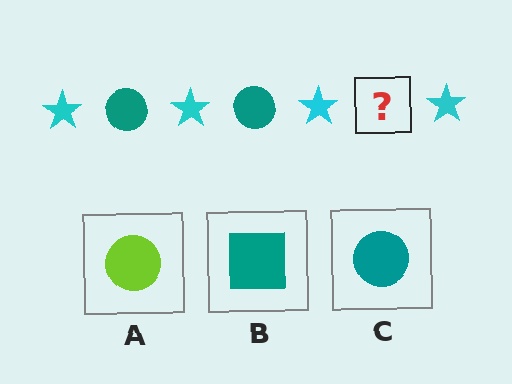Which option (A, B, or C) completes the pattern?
C.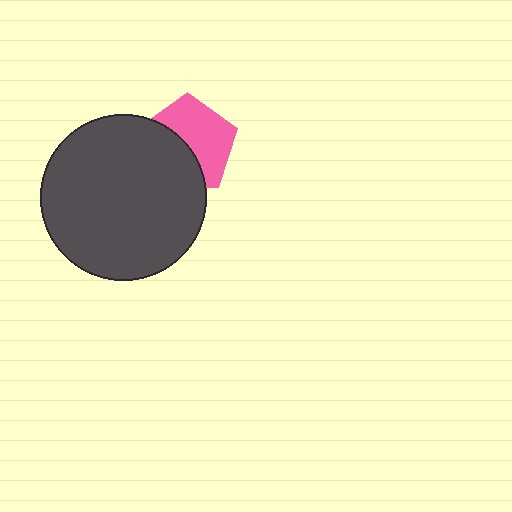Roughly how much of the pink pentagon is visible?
About half of it is visible (roughly 55%).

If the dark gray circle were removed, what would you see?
You would see the complete pink pentagon.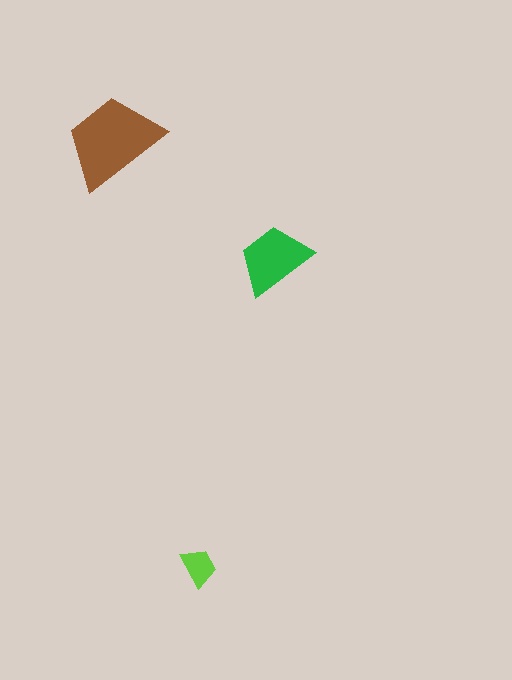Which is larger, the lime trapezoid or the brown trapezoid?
The brown one.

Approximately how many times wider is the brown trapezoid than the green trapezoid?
About 1.5 times wider.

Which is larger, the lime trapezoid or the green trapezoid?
The green one.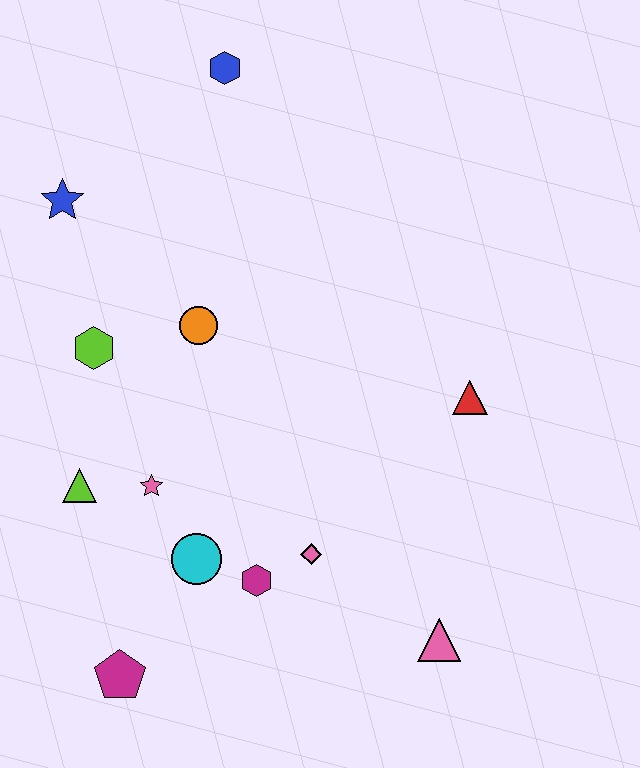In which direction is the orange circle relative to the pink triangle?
The orange circle is above the pink triangle.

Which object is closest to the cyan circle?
The magenta hexagon is closest to the cyan circle.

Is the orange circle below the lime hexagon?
No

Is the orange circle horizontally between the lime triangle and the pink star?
No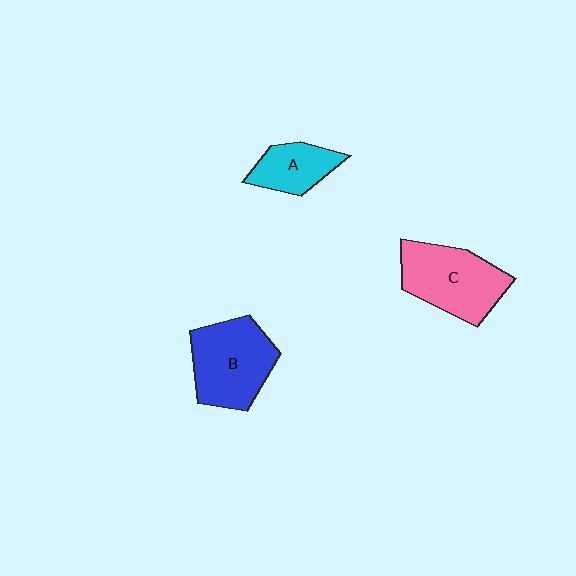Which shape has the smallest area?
Shape A (cyan).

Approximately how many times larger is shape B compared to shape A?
Approximately 1.8 times.